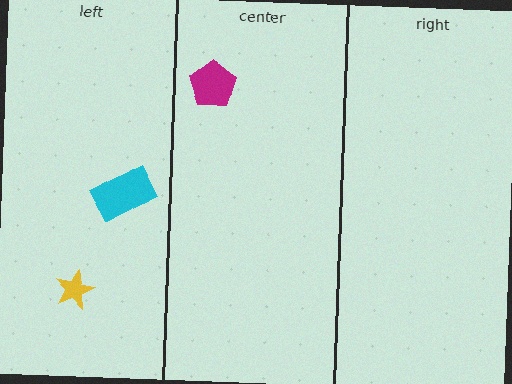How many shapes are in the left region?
2.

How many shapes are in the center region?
1.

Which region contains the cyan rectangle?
The left region.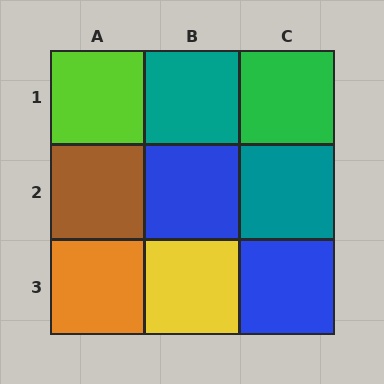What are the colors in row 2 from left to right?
Brown, blue, teal.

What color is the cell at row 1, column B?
Teal.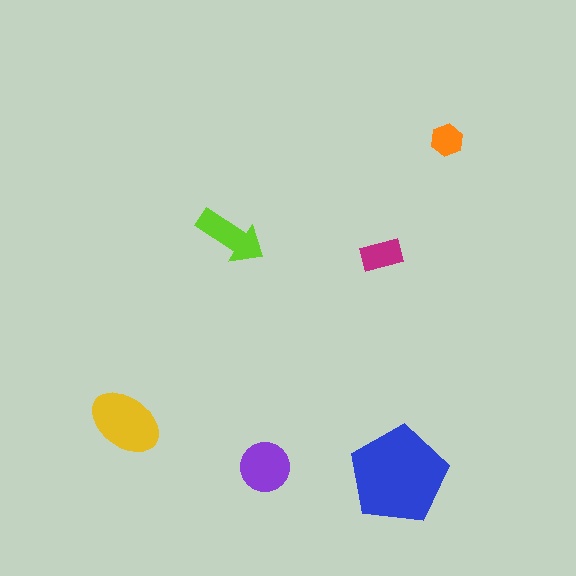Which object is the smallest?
The orange hexagon.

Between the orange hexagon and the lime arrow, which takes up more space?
The lime arrow.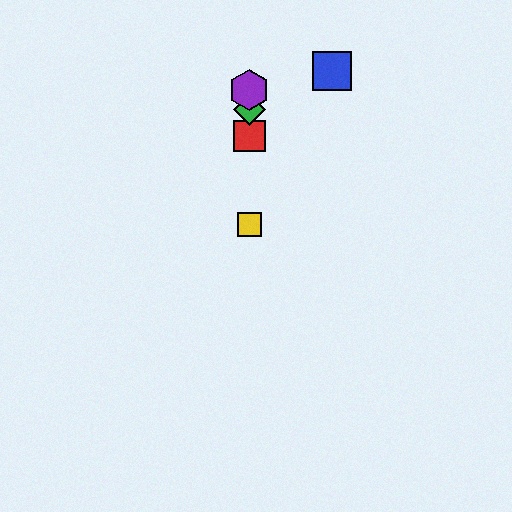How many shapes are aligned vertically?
4 shapes (the red square, the green diamond, the yellow square, the purple hexagon) are aligned vertically.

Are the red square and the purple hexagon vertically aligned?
Yes, both are at x≈249.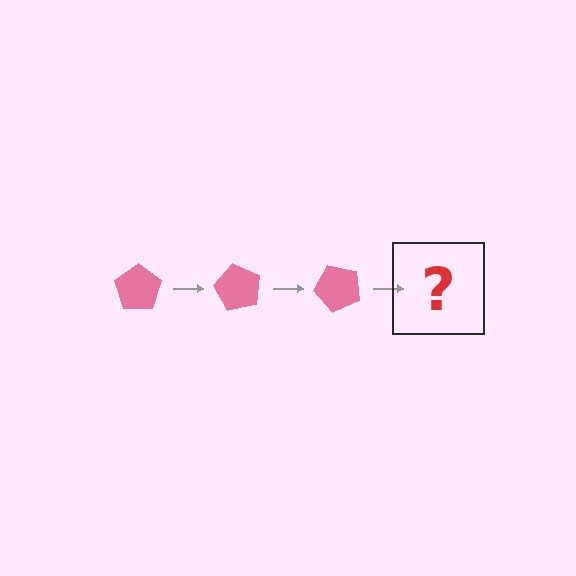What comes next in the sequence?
The next element should be a pink pentagon rotated 180 degrees.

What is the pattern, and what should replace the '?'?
The pattern is that the pentagon rotates 60 degrees each step. The '?' should be a pink pentagon rotated 180 degrees.